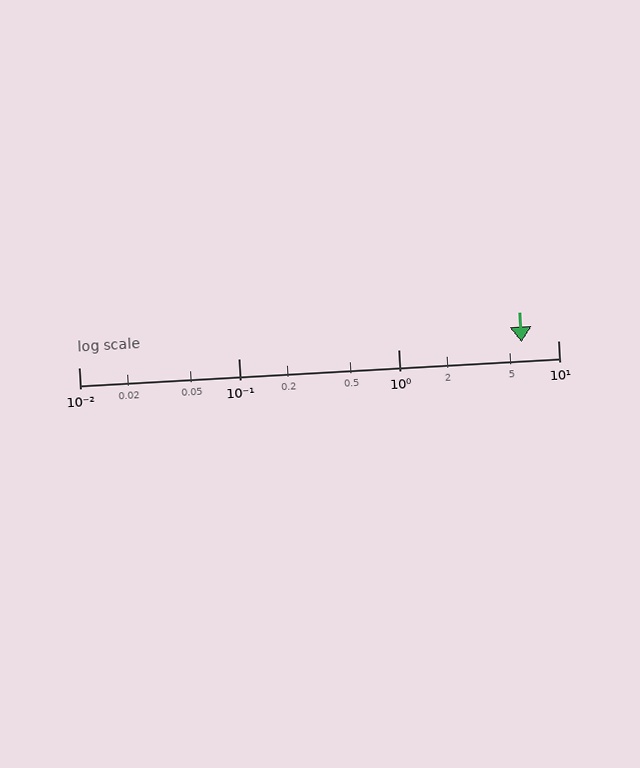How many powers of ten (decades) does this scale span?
The scale spans 3 decades, from 0.01 to 10.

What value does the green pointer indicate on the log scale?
The pointer indicates approximately 5.9.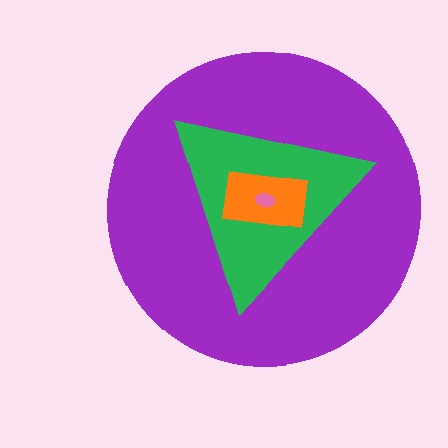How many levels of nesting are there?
4.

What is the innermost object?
The pink ellipse.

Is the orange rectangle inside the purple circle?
Yes.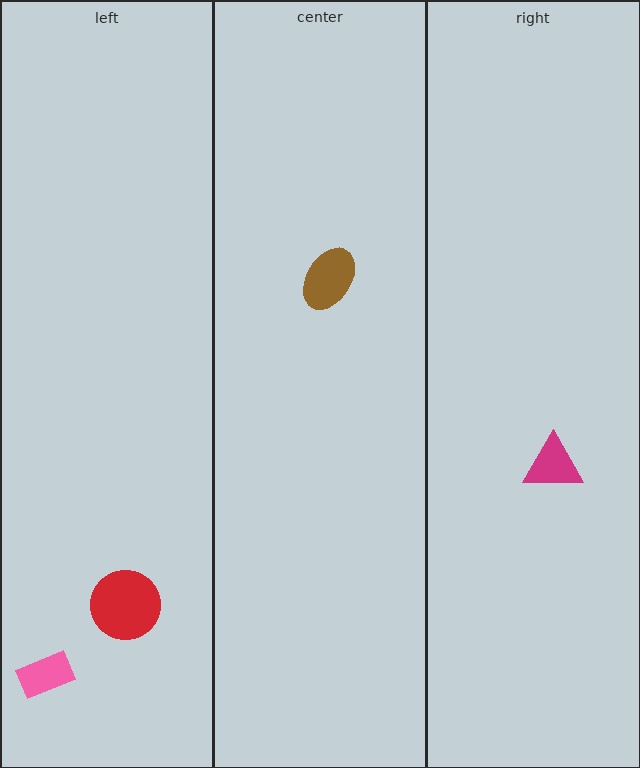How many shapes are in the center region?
1.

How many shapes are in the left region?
2.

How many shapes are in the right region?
1.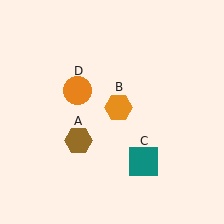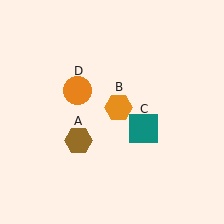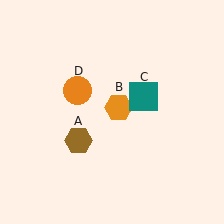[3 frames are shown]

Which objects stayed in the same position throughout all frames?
Brown hexagon (object A) and orange hexagon (object B) and orange circle (object D) remained stationary.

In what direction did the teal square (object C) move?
The teal square (object C) moved up.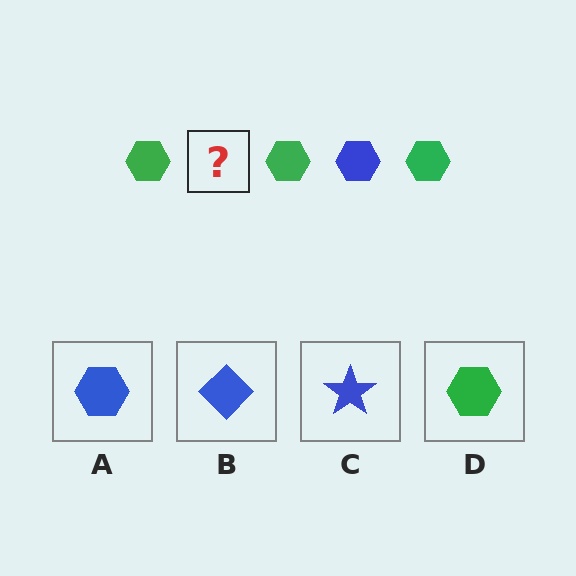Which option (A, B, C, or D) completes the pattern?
A.